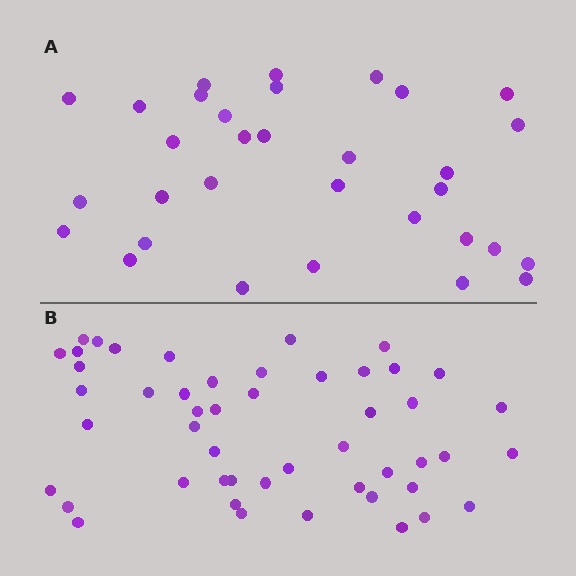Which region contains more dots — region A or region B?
Region B (the bottom region) has more dots.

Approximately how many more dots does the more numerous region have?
Region B has approximately 15 more dots than region A.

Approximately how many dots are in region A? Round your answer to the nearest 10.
About 30 dots. (The exact count is 32, which rounds to 30.)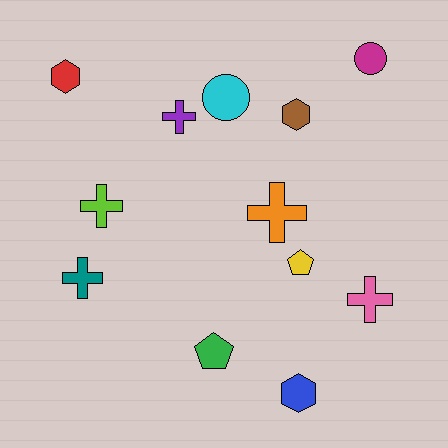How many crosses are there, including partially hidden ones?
There are 5 crosses.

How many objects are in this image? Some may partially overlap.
There are 12 objects.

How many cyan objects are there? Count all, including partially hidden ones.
There is 1 cyan object.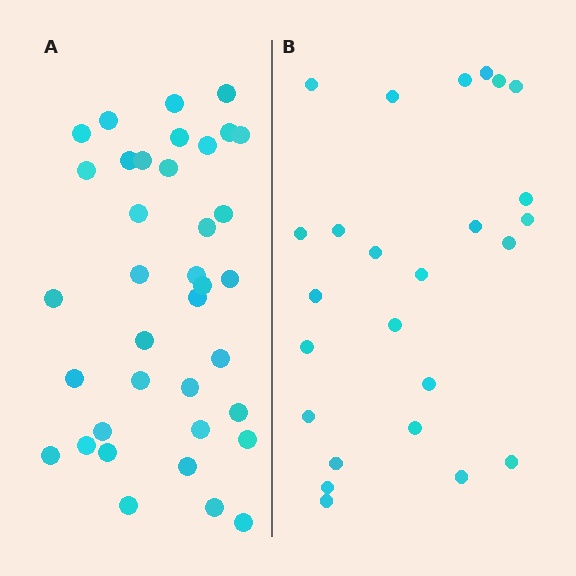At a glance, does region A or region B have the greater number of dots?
Region A (the left region) has more dots.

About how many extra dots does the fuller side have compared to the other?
Region A has roughly 12 or so more dots than region B.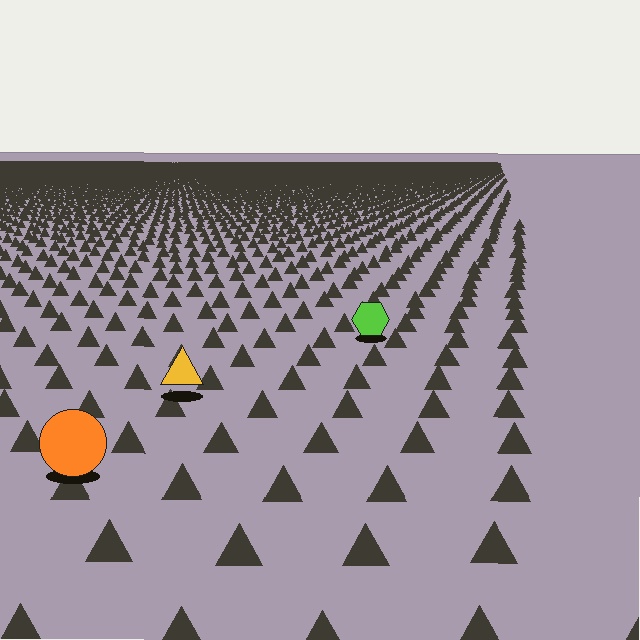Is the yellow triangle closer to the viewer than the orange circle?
No. The orange circle is closer — you can tell from the texture gradient: the ground texture is coarser near it.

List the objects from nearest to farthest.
From nearest to farthest: the orange circle, the yellow triangle, the lime hexagon.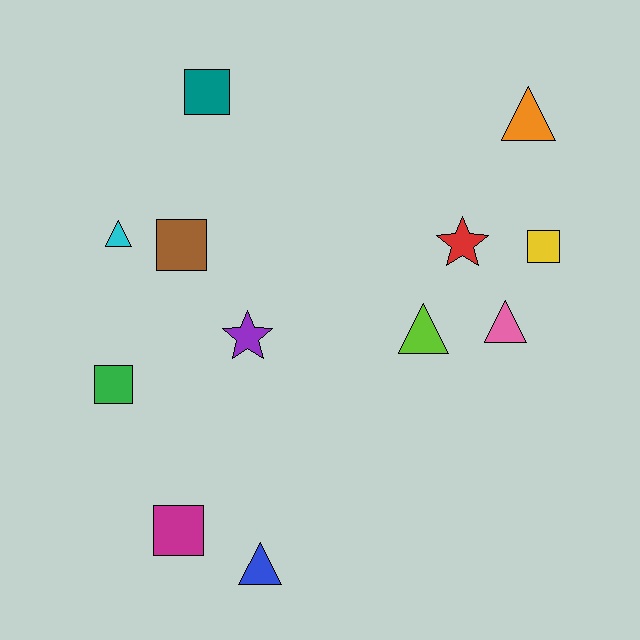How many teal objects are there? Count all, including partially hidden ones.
There is 1 teal object.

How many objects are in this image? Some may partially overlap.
There are 12 objects.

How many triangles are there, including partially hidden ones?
There are 5 triangles.